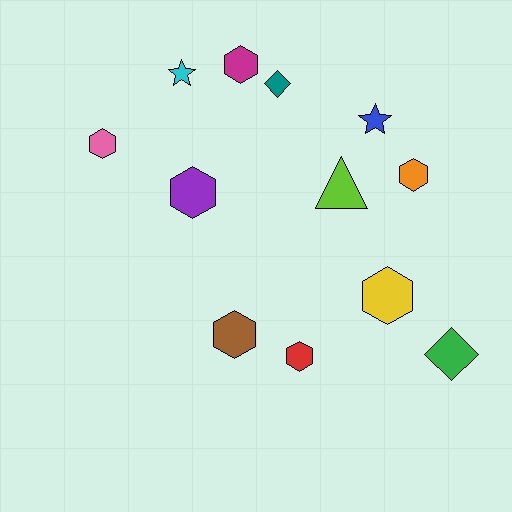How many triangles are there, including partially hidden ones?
There is 1 triangle.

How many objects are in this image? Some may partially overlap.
There are 12 objects.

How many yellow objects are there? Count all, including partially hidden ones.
There is 1 yellow object.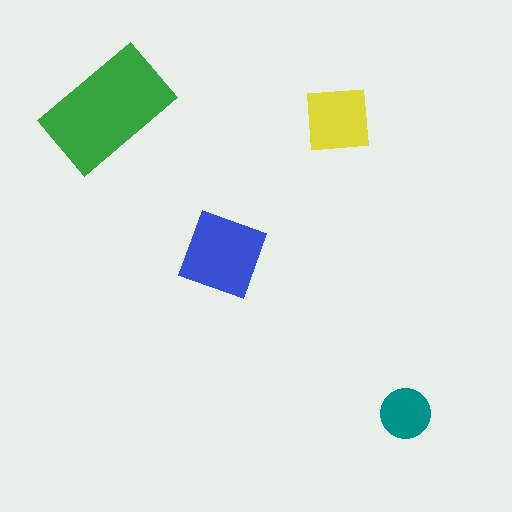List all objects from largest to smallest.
The green rectangle, the blue diamond, the yellow square, the teal circle.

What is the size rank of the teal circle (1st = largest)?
4th.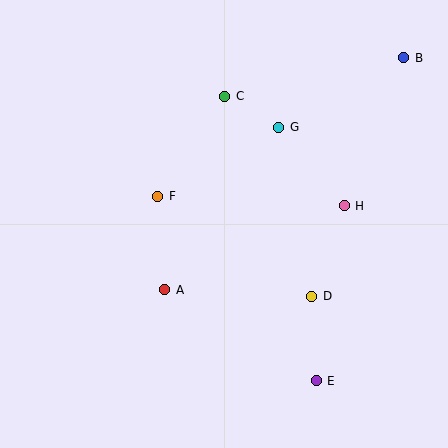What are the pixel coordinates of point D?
Point D is at (312, 296).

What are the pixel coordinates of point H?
Point H is at (344, 206).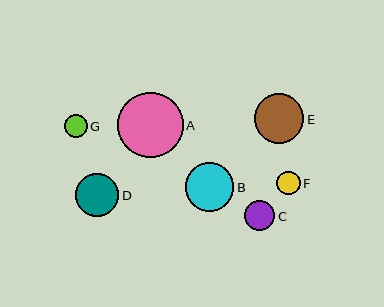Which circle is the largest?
Circle A is the largest with a size of approximately 66 pixels.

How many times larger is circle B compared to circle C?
Circle B is approximately 1.6 times the size of circle C.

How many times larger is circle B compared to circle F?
Circle B is approximately 2.0 times the size of circle F.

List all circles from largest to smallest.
From largest to smallest: A, E, B, D, C, F, G.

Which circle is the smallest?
Circle G is the smallest with a size of approximately 23 pixels.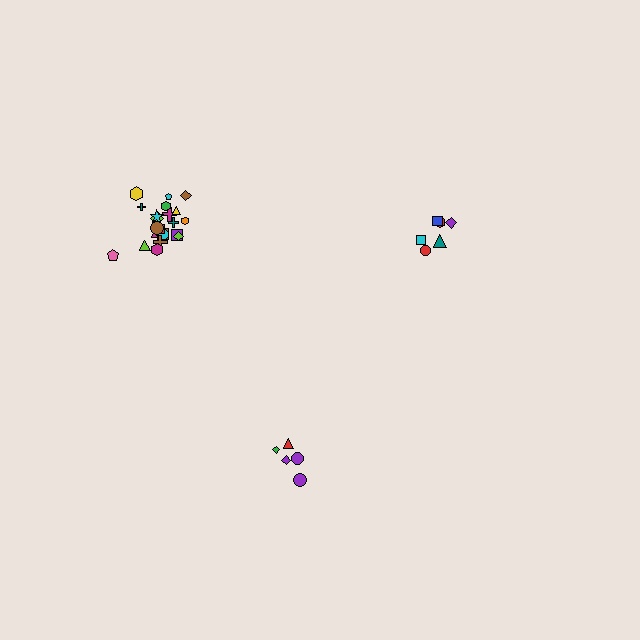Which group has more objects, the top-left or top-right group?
The top-left group.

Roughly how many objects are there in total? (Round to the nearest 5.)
Roughly 35 objects in total.